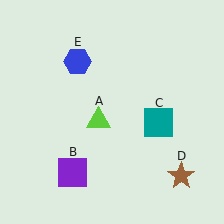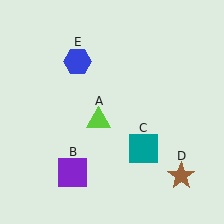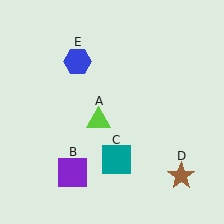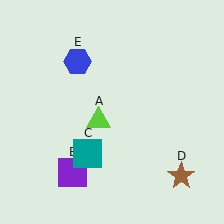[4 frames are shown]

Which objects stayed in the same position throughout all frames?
Lime triangle (object A) and purple square (object B) and brown star (object D) and blue hexagon (object E) remained stationary.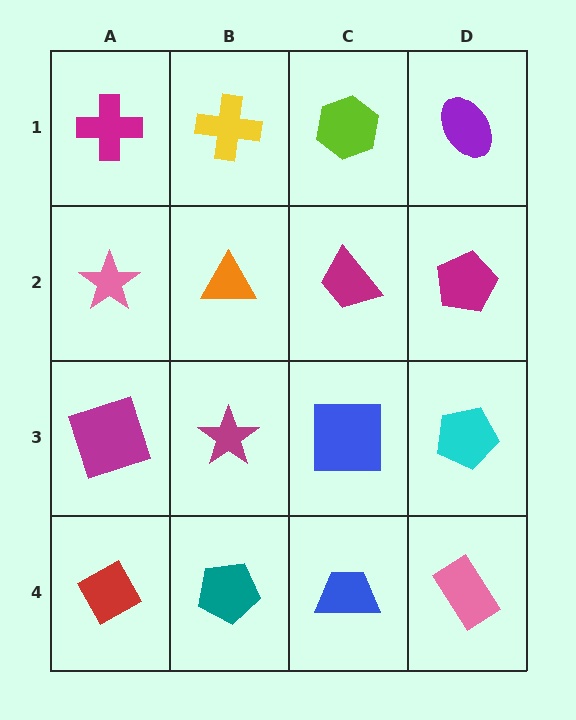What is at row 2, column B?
An orange triangle.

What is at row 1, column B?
A yellow cross.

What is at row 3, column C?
A blue square.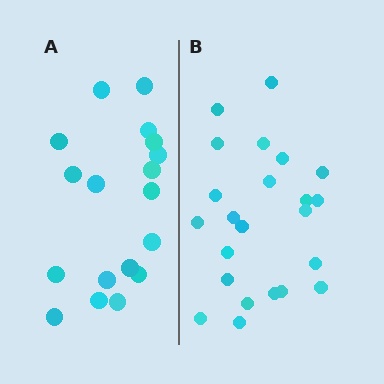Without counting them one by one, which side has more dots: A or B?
Region B (the right region) has more dots.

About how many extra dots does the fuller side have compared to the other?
Region B has about 5 more dots than region A.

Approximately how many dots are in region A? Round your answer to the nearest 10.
About 20 dots. (The exact count is 18, which rounds to 20.)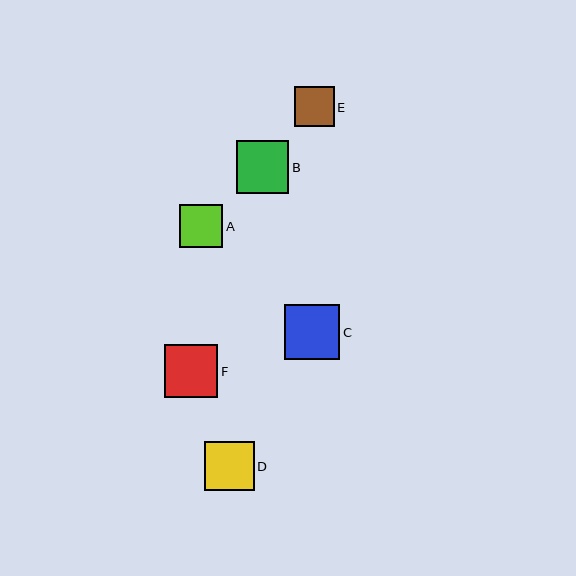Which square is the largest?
Square C is the largest with a size of approximately 55 pixels.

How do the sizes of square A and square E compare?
Square A and square E are approximately the same size.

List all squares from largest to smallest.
From largest to smallest: C, F, B, D, A, E.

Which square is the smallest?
Square E is the smallest with a size of approximately 40 pixels.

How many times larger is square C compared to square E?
Square C is approximately 1.4 times the size of square E.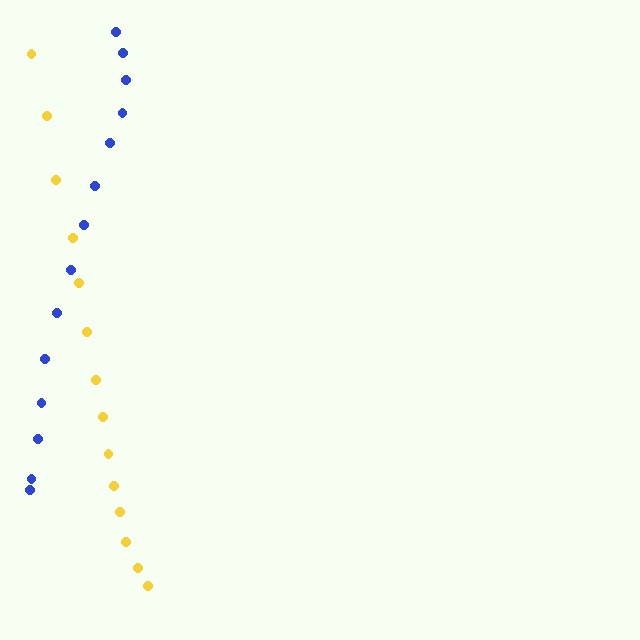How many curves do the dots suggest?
There are 2 distinct paths.